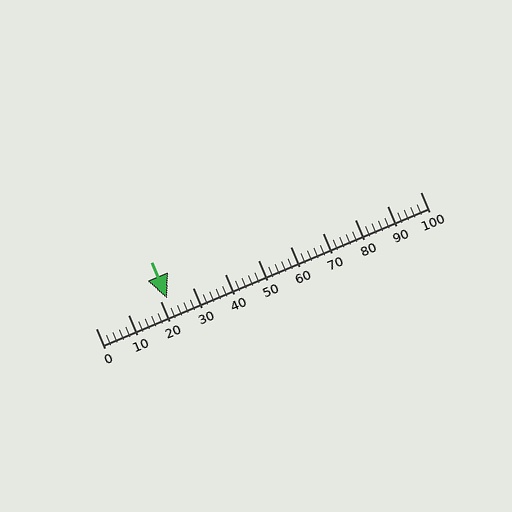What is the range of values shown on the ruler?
The ruler shows values from 0 to 100.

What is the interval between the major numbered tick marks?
The major tick marks are spaced 10 units apart.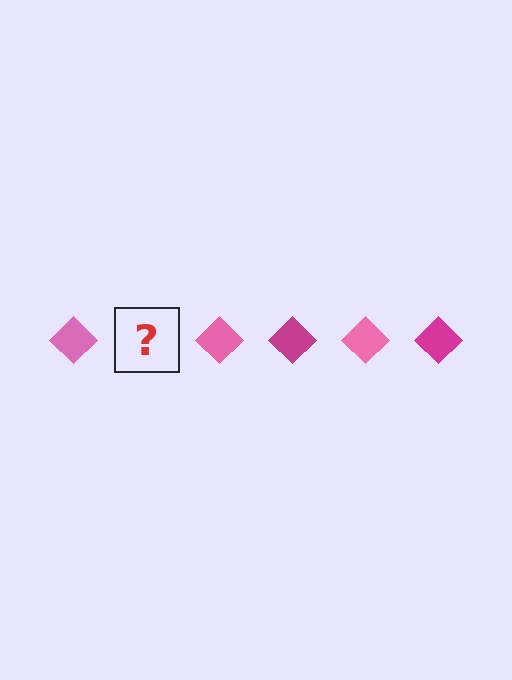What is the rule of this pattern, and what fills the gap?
The rule is that the pattern cycles through pink, magenta diamonds. The gap should be filled with a magenta diamond.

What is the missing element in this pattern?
The missing element is a magenta diamond.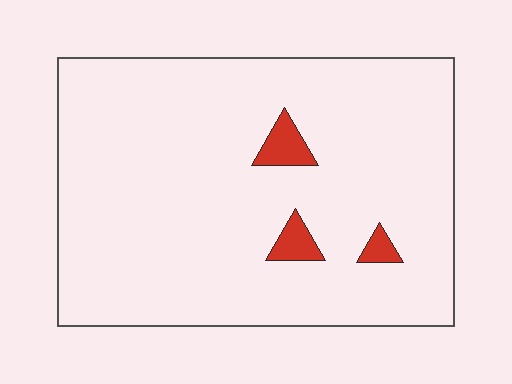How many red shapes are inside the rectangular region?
3.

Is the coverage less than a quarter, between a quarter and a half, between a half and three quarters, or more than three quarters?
Less than a quarter.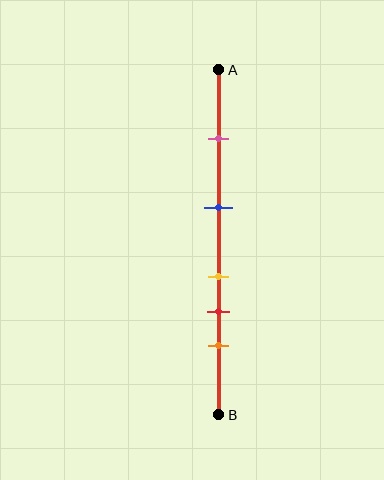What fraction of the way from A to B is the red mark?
The red mark is approximately 70% (0.7) of the way from A to B.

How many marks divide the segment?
There are 5 marks dividing the segment.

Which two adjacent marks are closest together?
The yellow and red marks are the closest adjacent pair.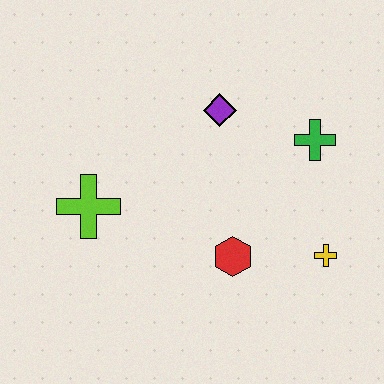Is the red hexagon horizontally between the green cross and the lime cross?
Yes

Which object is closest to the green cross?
The purple diamond is closest to the green cross.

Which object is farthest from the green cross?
The lime cross is farthest from the green cross.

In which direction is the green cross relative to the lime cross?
The green cross is to the right of the lime cross.